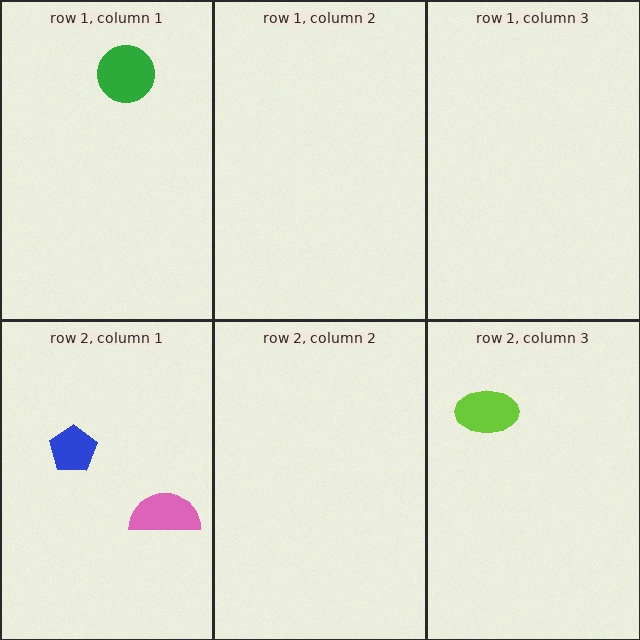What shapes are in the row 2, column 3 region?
The lime ellipse.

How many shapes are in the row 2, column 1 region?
2.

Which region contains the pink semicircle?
The row 2, column 1 region.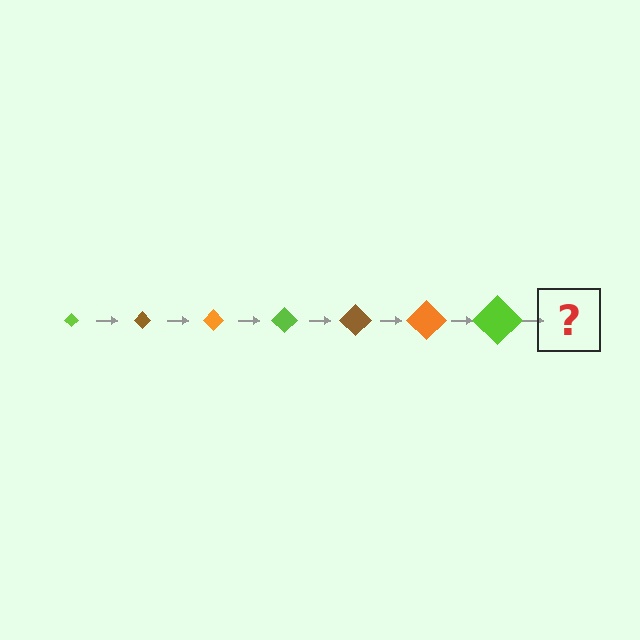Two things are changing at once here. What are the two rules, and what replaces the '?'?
The two rules are that the diamond grows larger each step and the color cycles through lime, brown, and orange. The '?' should be a brown diamond, larger than the previous one.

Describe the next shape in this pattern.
It should be a brown diamond, larger than the previous one.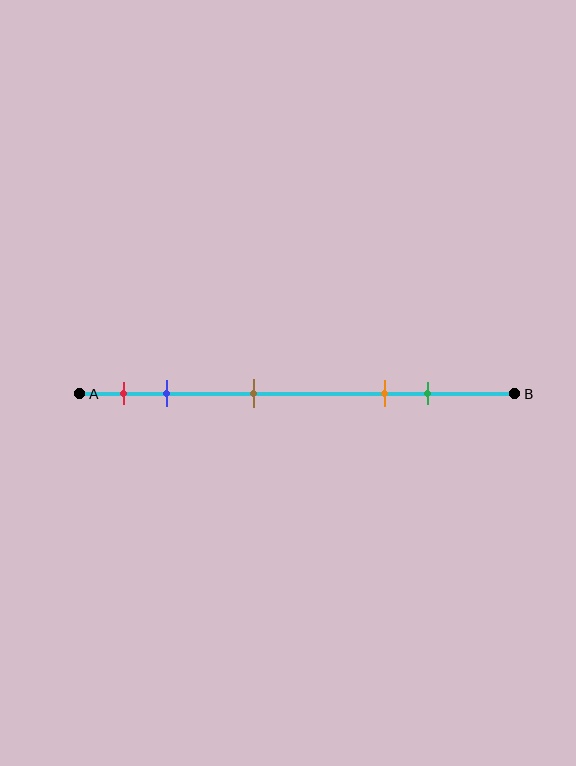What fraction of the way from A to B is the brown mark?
The brown mark is approximately 40% (0.4) of the way from A to B.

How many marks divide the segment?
There are 5 marks dividing the segment.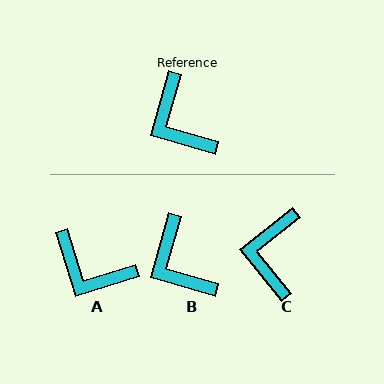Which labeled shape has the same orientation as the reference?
B.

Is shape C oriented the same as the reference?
No, it is off by about 36 degrees.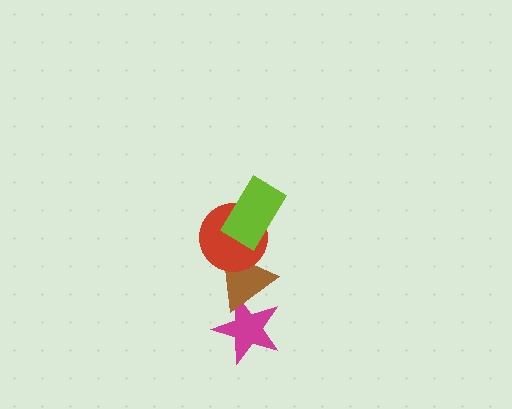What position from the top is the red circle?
The red circle is 2nd from the top.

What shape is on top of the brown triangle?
The red circle is on top of the brown triangle.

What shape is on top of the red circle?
The lime rectangle is on top of the red circle.